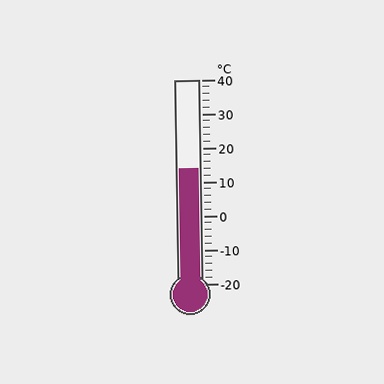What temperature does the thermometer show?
The thermometer shows approximately 14°C.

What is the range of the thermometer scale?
The thermometer scale ranges from -20°C to 40°C.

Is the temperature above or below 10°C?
The temperature is above 10°C.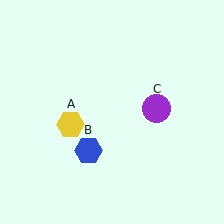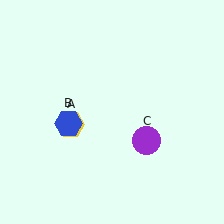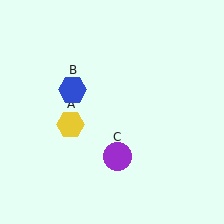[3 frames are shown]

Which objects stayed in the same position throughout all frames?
Yellow hexagon (object A) remained stationary.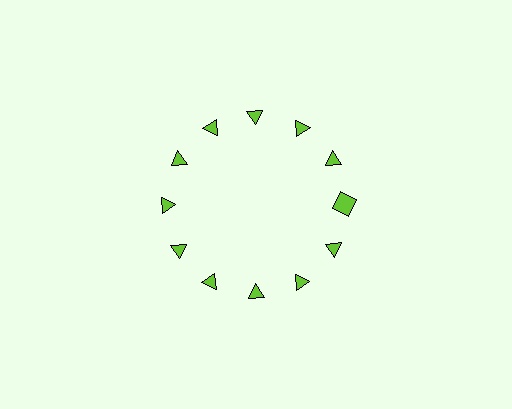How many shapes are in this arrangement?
There are 12 shapes arranged in a ring pattern.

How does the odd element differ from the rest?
It has a different shape: square instead of triangle.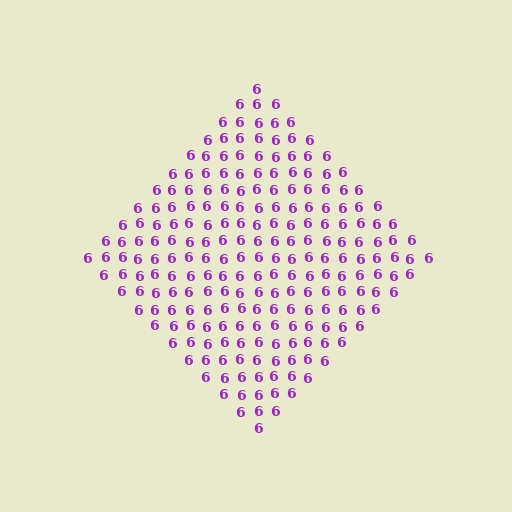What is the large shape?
The large shape is a diamond.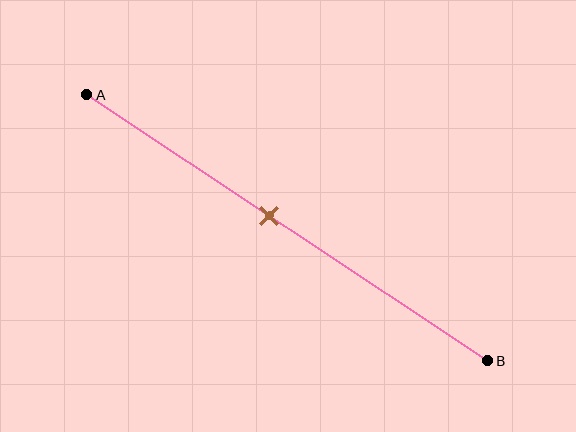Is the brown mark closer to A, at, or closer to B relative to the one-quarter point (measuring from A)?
The brown mark is closer to point B than the one-quarter point of segment AB.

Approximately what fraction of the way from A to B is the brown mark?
The brown mark is approximately 45% of the way from A to B.